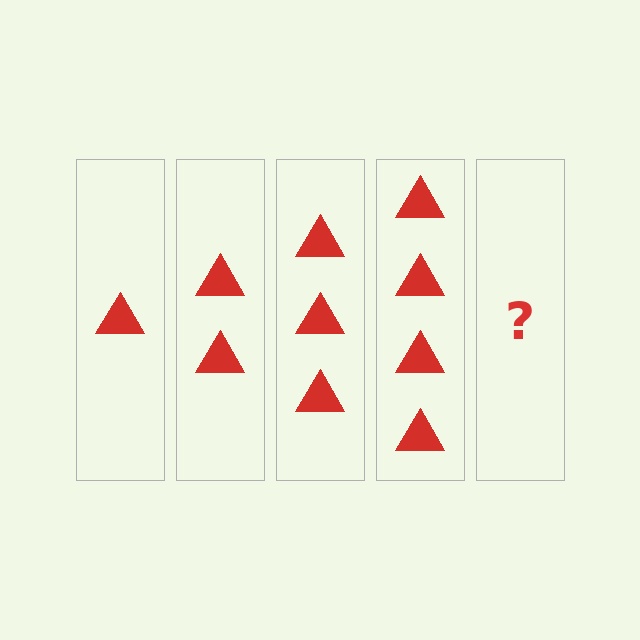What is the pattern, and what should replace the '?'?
The pattern is that each step adds one more triangle. The '?' should be 5 triangles.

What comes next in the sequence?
The next element should be 5 triangles.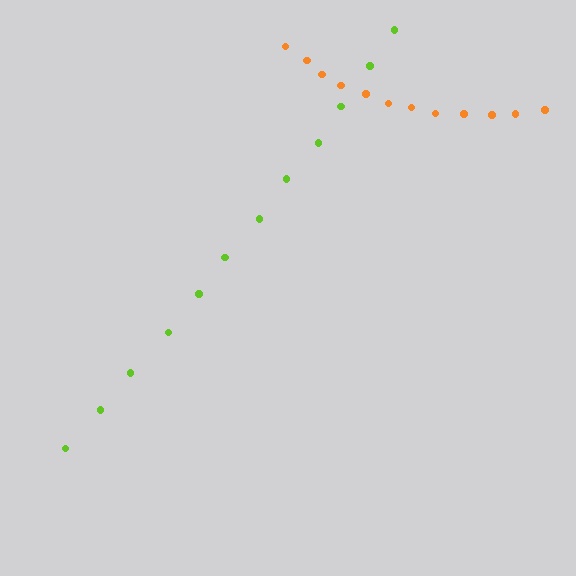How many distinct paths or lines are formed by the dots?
There are 2 distinct paths.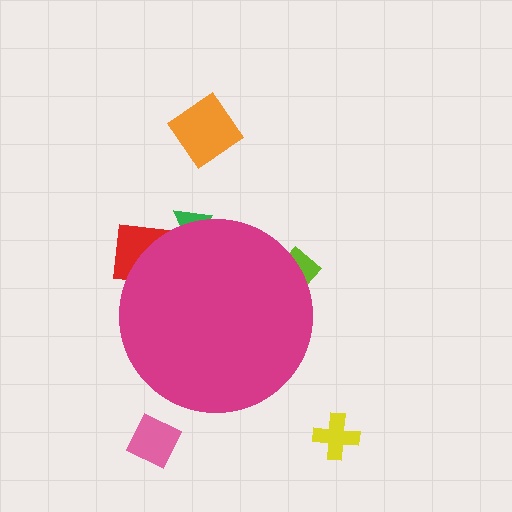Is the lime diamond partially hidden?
Yes, the lime diamond is partially hidden behind the magenta circle.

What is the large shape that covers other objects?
A magenta circle.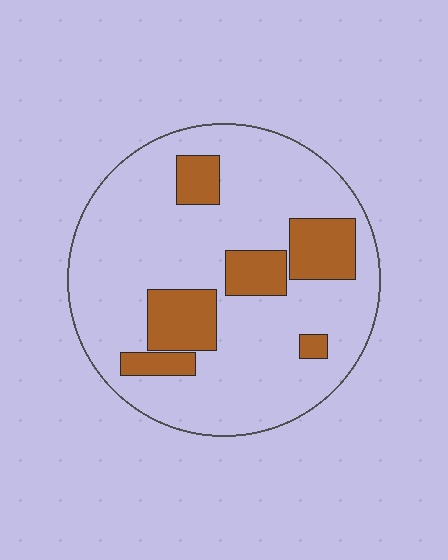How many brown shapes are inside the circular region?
6.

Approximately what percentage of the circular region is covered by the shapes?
Approximately 20%.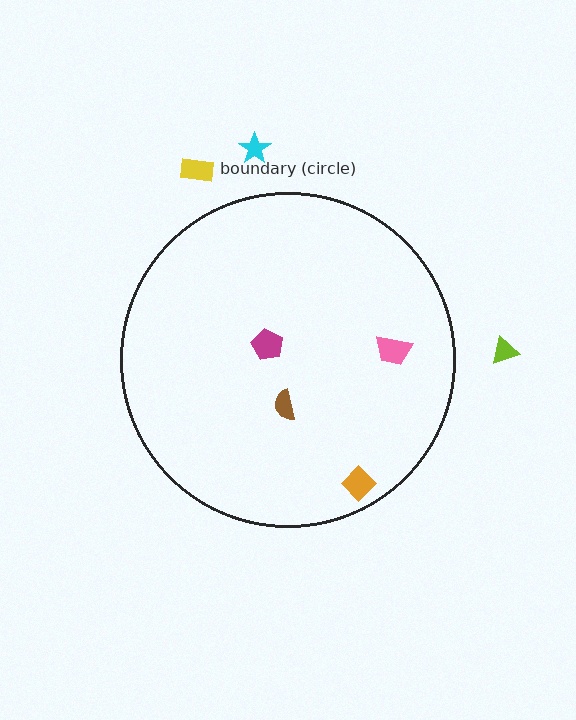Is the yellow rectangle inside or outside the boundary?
Outside.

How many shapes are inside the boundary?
4 inside, 3 outside.